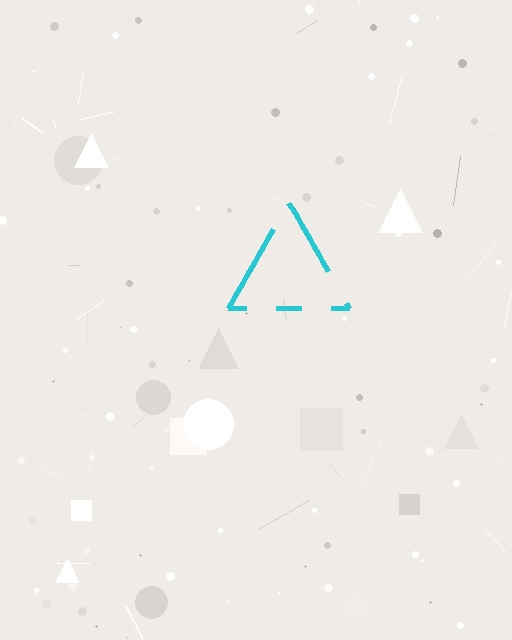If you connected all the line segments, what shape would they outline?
They would outline a triangle.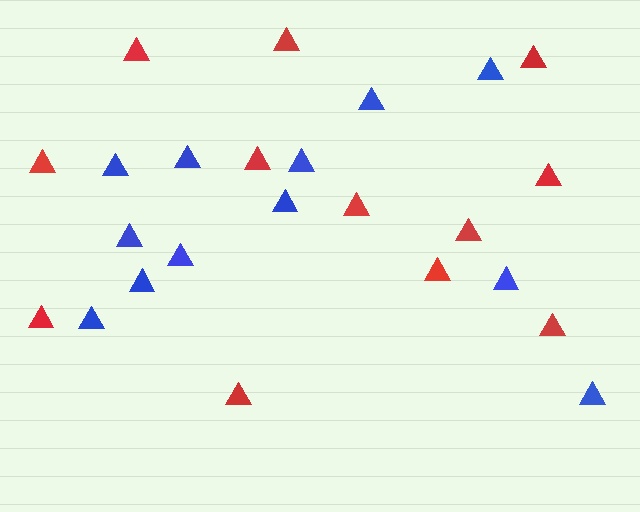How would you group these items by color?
There are 2 groups: one group of red triangles (12) and one group of blue triangles (12).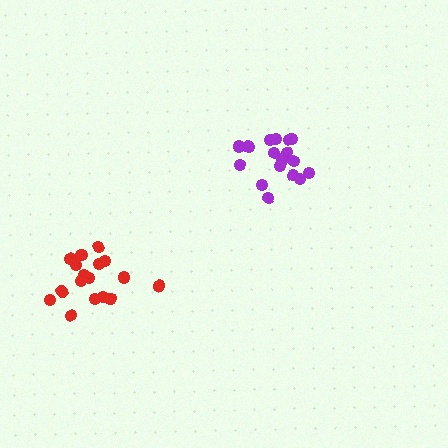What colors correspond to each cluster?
The clusters are colored: purple, red.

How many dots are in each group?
Group 1: 19 dots, Group 2: 17 dots (36 total).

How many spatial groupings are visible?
There are 2 spatial groupings.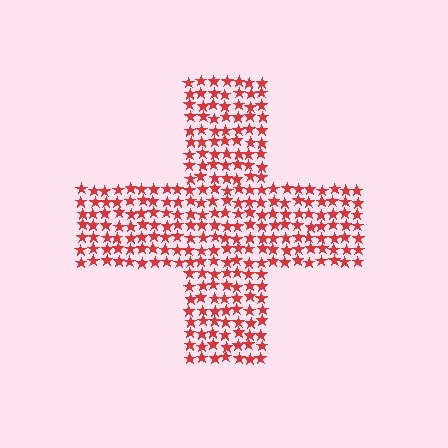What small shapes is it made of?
It is made of small stars.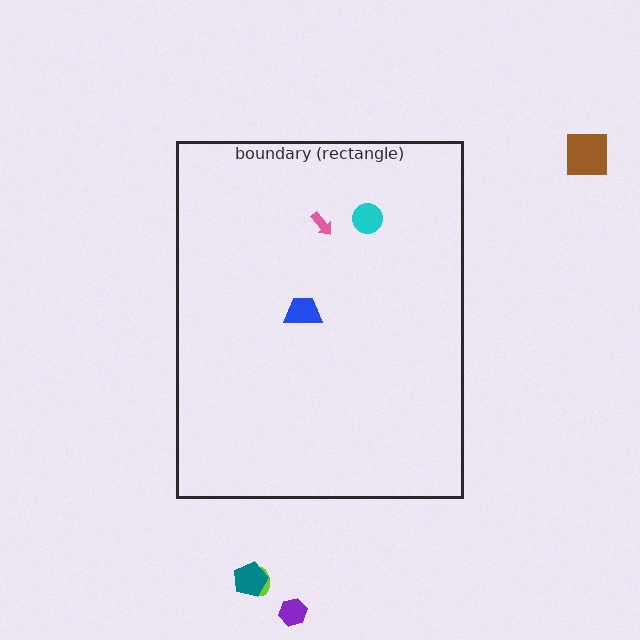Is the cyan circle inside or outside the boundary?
Inside.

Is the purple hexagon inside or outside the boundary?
Outside.